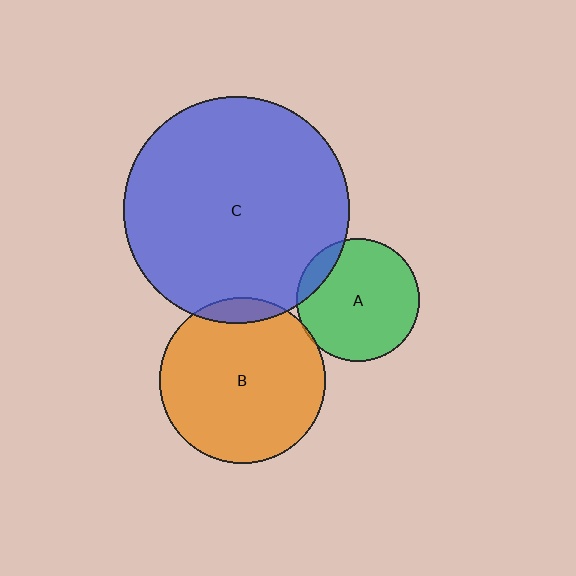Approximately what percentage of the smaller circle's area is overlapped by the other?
Approximately 5%.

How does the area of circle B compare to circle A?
Approximately 1.8 times.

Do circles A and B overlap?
Yes.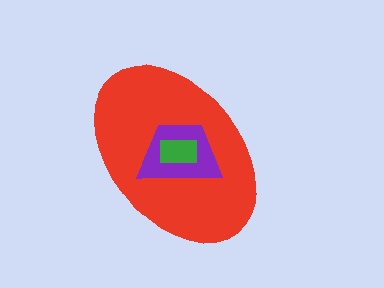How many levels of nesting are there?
3.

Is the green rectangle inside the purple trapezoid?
Yes.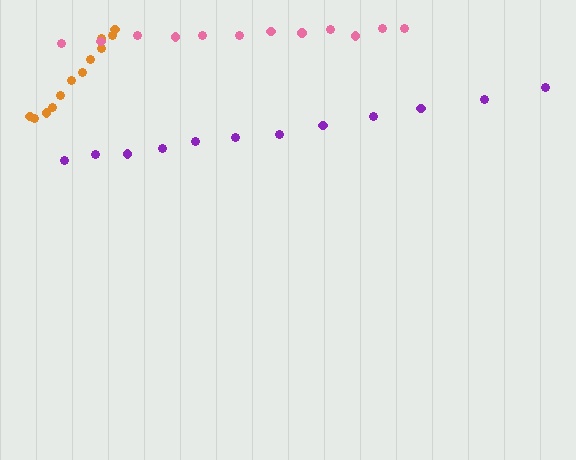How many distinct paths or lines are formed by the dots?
There are 3 distinct paths.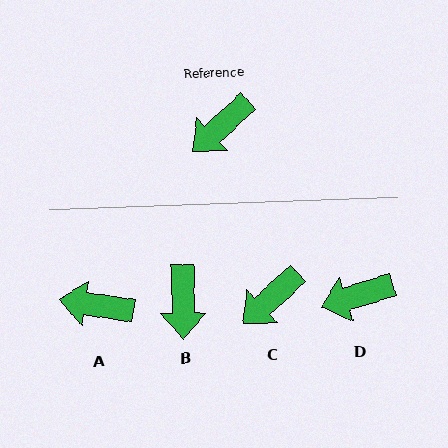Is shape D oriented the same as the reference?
No, it is off by about 25 degrees.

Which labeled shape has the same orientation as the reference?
C.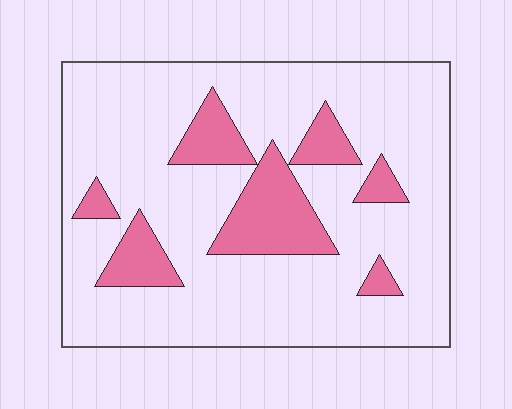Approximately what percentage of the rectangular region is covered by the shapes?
Approximately 20%.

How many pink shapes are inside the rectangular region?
7.